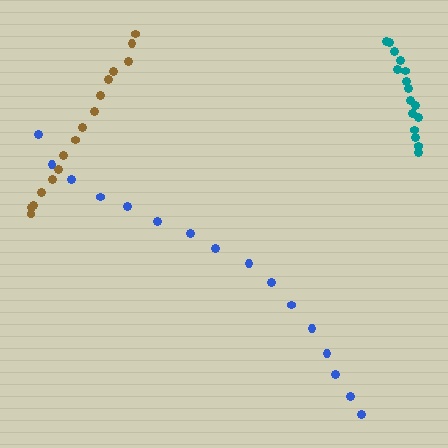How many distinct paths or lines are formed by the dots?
There are 3 distinct paths.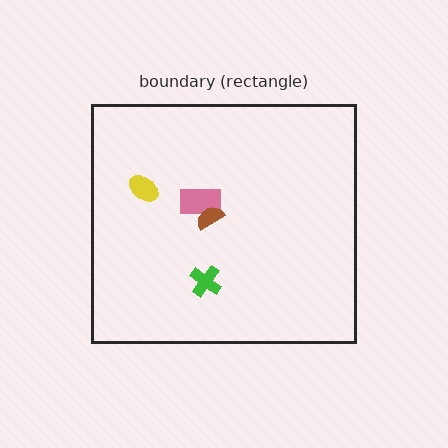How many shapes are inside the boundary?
4 inside, 0 outside.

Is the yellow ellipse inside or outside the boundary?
Inside.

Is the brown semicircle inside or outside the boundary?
Inside.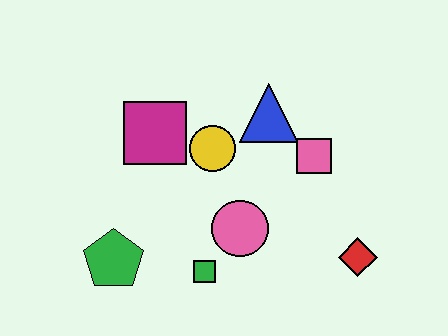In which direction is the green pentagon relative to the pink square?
The green pentagon is to the left of the pink square.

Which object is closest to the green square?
The pink circle is closest to the green square.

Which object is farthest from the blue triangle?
The green pentagon is farthest from the blue triangle.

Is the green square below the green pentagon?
Yes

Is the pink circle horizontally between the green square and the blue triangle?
Yes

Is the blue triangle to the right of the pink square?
No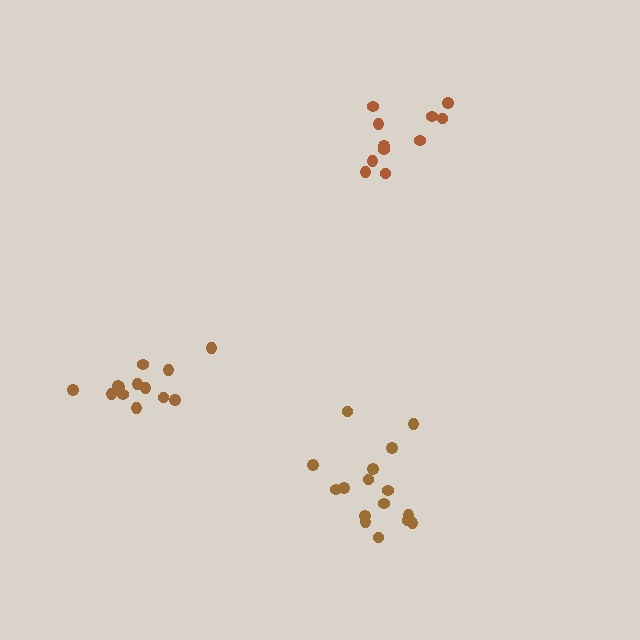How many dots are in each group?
Group 1: 13 dots, Group 2: 16 dots, Group 3: 11 dots (40 total).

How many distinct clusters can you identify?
There are 3 distinct clusters.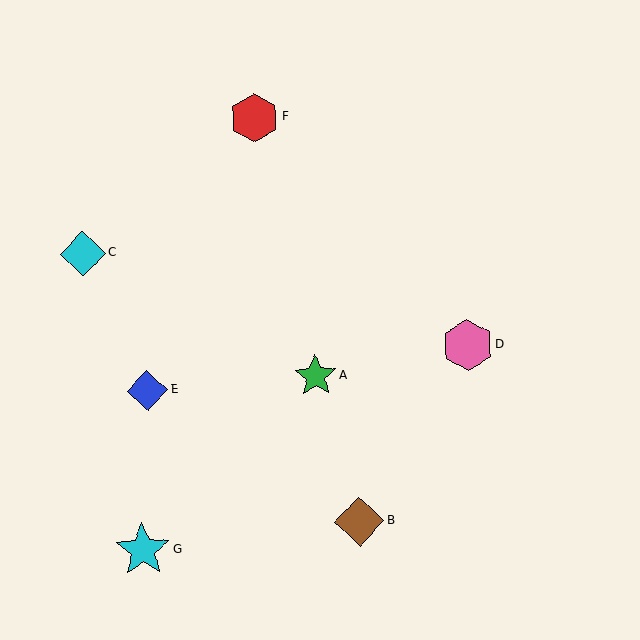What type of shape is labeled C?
Shape C is a cyan diamond.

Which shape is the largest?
The cyan star (labeled G) is the largest.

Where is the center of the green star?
The center of the green star is at (316, 376).